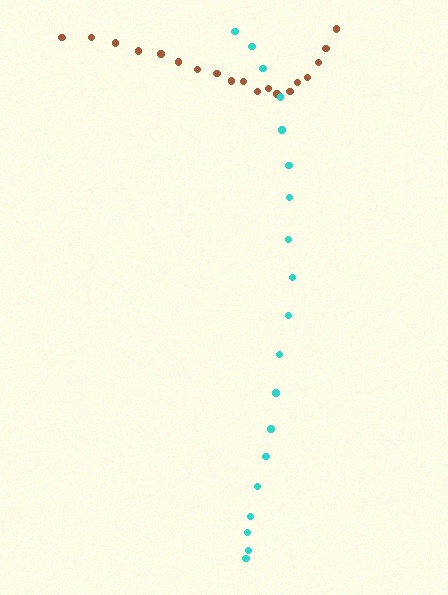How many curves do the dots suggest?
There are 2 distinct paths.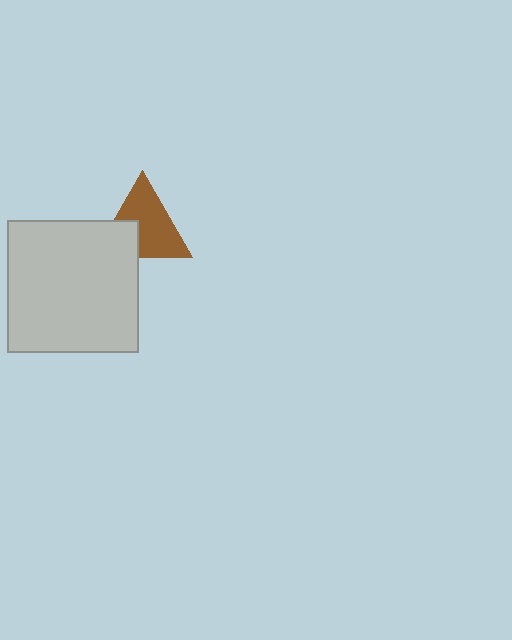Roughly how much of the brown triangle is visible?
Most of it is visible (roughly 69%).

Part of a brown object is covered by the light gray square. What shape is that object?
It is a triangle.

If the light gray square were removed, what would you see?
You would see the complete brown triangle.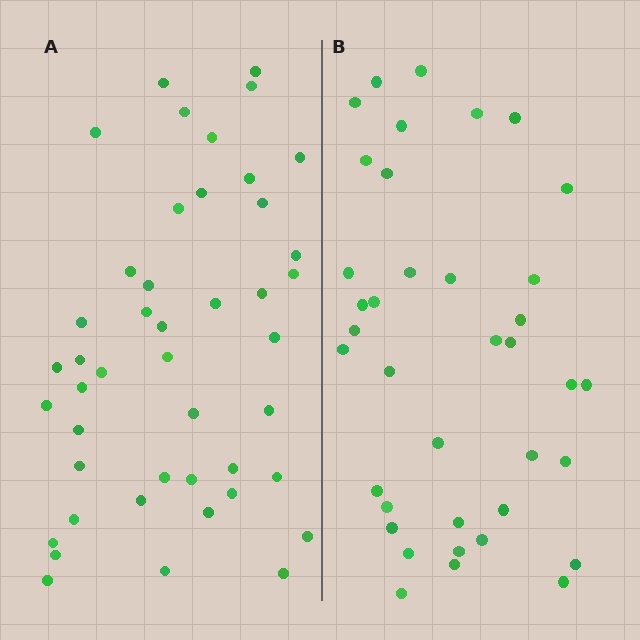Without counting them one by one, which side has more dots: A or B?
Region A (the left region) has more dots.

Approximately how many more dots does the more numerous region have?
Region A has roughly 8 or so more dots than region B.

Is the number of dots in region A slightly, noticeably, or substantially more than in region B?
Region A has only slightly more — the two regions are fairly close. The ratio is roughly 1.2 to 1.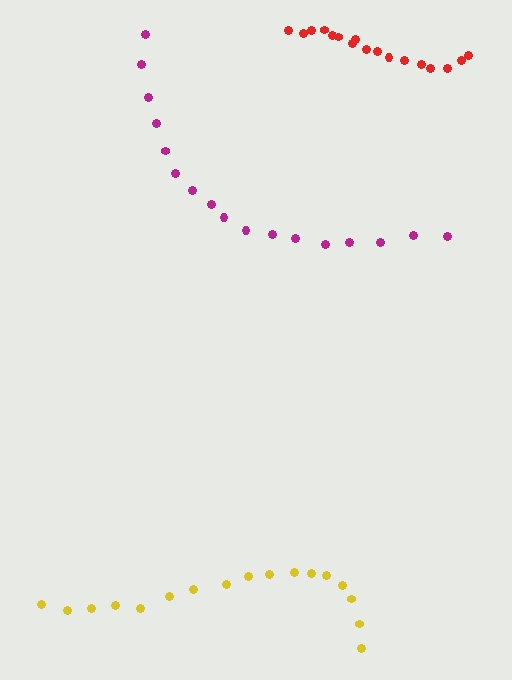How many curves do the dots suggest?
There are 3 distinct paths.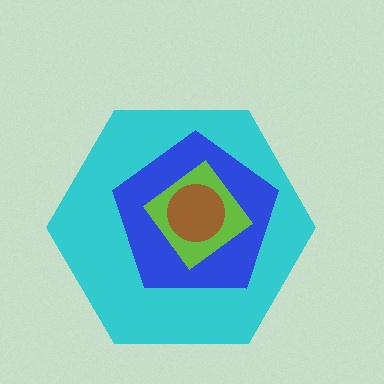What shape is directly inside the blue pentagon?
The lime diamond.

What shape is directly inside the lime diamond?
The brown circle.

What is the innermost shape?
The brown circle.